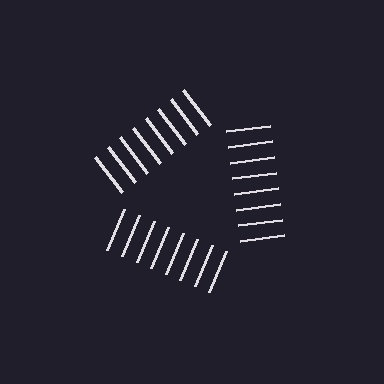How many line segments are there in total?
24 — 8 along each of the 3 edges.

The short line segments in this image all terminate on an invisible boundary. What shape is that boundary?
An illusory triangle — the line segments terminate on its edges but no continuous stroke is drawn.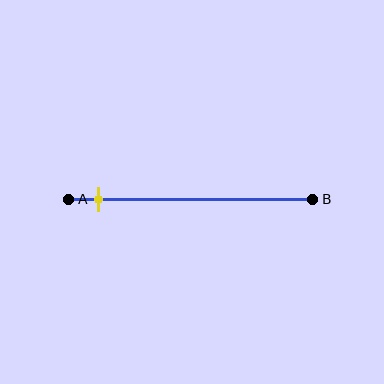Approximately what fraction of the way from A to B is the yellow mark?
The yellow mark is approximately 10% of the way from A to B.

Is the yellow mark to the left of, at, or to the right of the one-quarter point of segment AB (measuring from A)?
The yellow mark is to the left of the one-quarter point of segment AB.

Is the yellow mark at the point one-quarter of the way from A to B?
No, the mark is at about 10% from A, not at the 25% one-quarter point.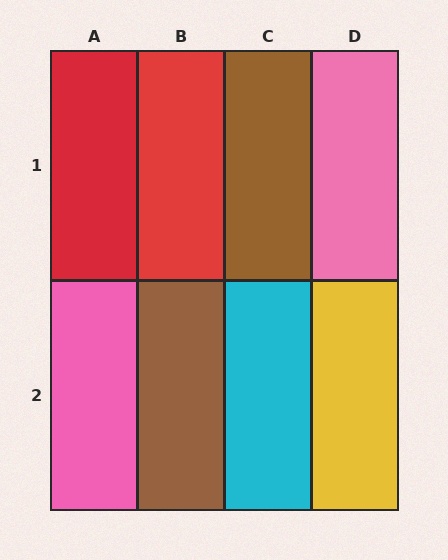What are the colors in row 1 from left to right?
Red, red, brown, pink.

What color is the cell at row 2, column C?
Cyan.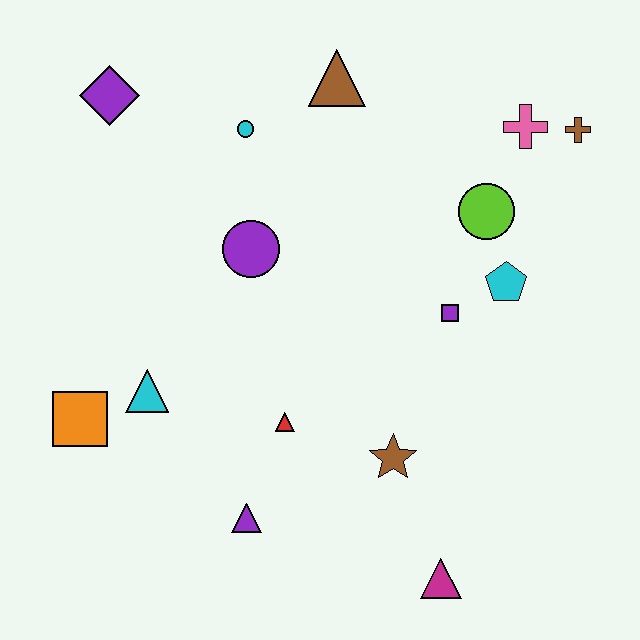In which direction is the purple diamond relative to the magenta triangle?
The purple diamond is above the magenta triangle.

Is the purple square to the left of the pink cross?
Yes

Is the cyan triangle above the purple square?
No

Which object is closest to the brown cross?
The pink cross is closest to the brown cross.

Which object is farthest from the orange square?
The brown cross is farthest from the orange square.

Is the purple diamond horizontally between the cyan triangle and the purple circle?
No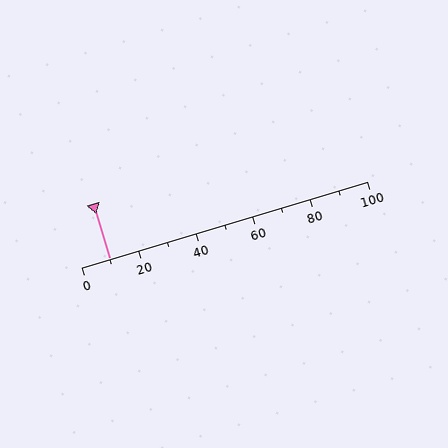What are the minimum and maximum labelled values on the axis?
The axis runs from 0 to 100.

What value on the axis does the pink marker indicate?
The marker indicates approximately 10.